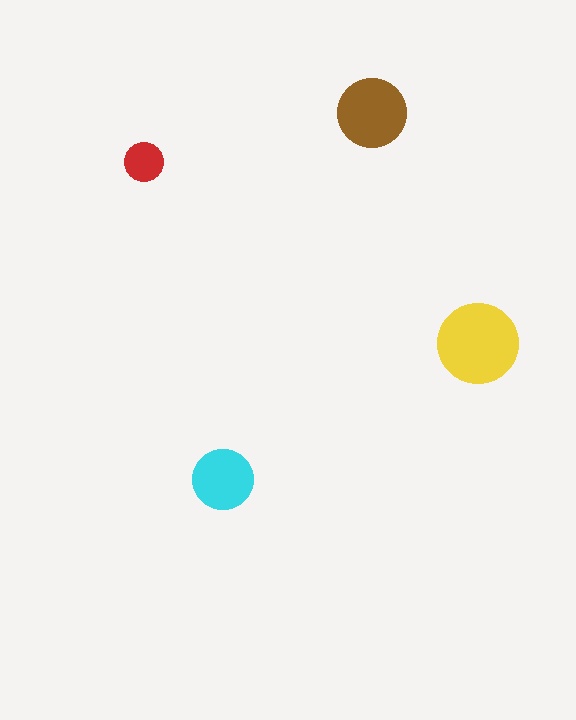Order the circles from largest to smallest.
the yellow one, the brown one, the cyan one, the red one.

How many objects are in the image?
There are 4 objects in the image.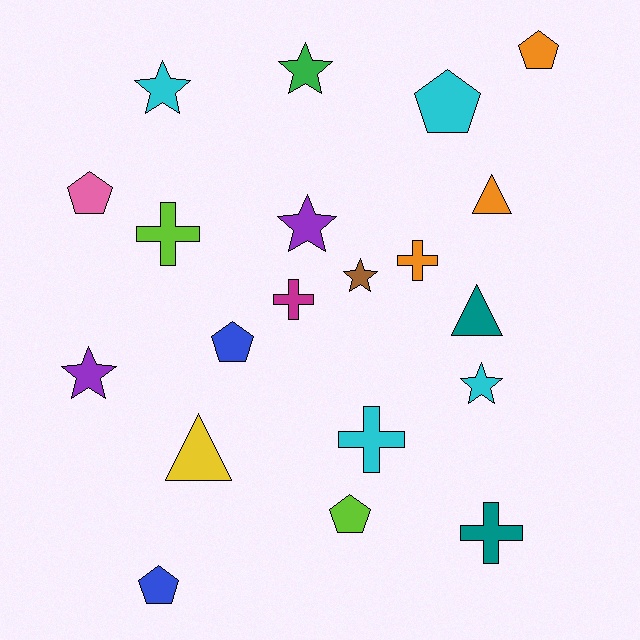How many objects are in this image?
There are 20 objects.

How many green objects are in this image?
There is 1 green object.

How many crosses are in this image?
There are 5 crosses.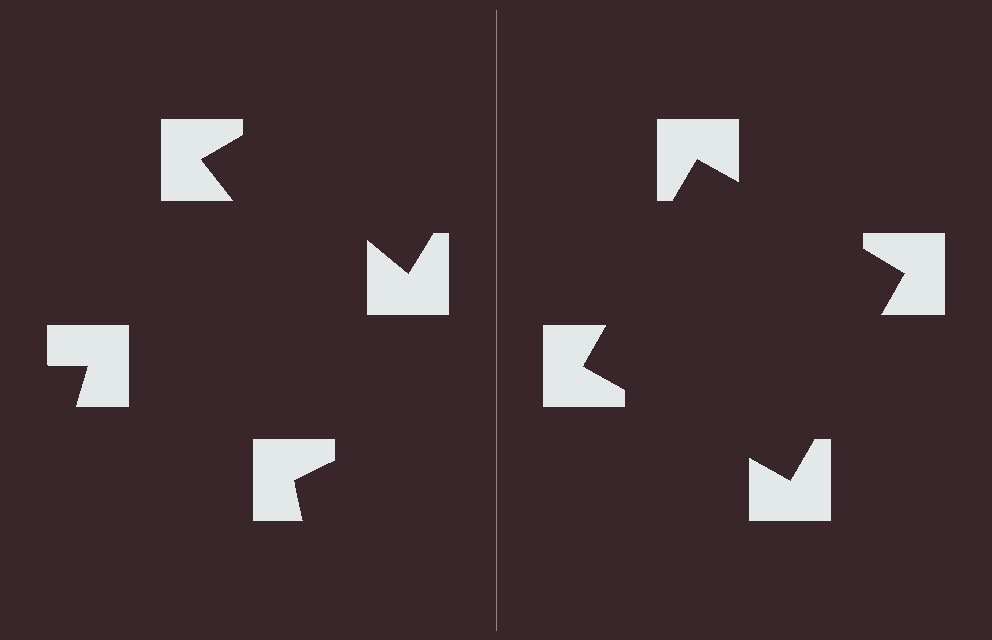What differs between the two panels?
The notched squares are positioned identically on both sides; only the wedge orientations differ. On the right they align to a square; on the left they are misaligned.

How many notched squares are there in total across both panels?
8 — 4 on each side.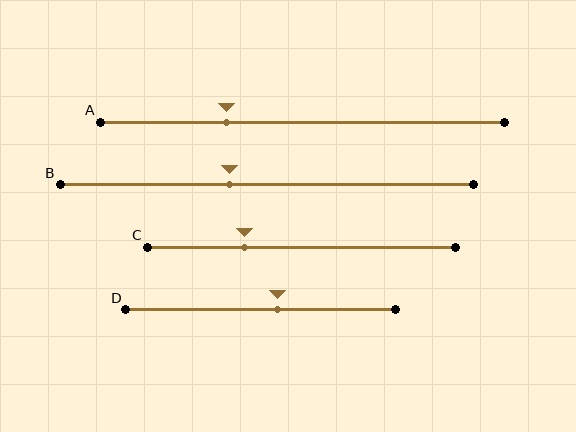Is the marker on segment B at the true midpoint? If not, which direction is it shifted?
No, the marker on segment B is shifted to the left by about 9% of the segment length.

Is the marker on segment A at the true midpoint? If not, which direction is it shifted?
No, the marker on segment A is shifted to the left by about 19% of the segment length.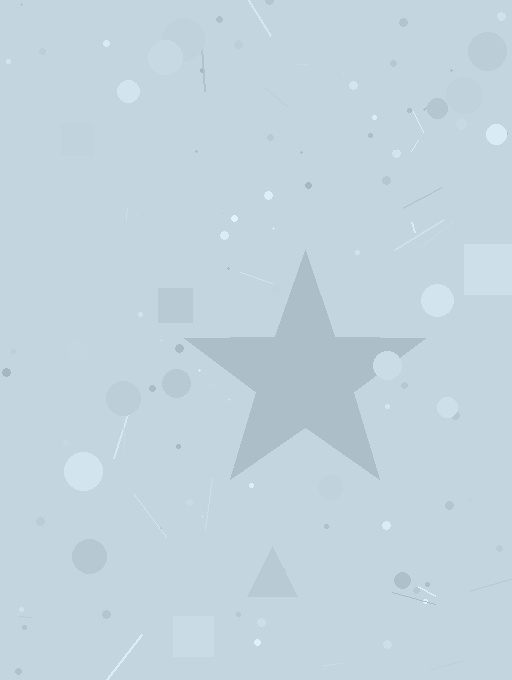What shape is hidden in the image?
A star is hidden in the image.